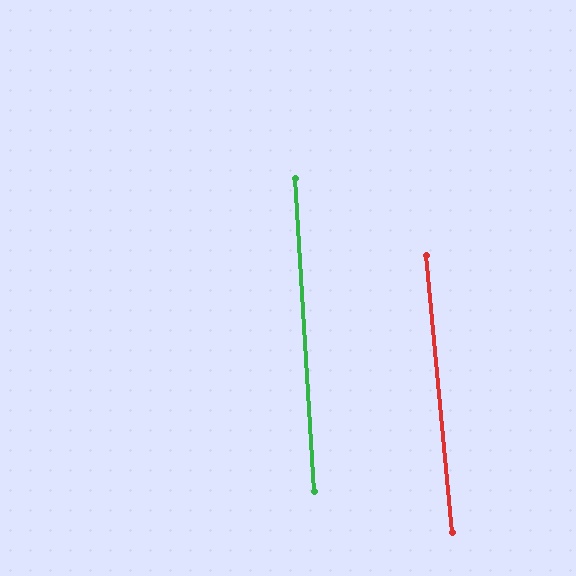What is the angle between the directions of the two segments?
Approximately 2 degrees.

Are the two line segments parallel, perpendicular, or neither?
Parallel — their directions differ by only 1.9°.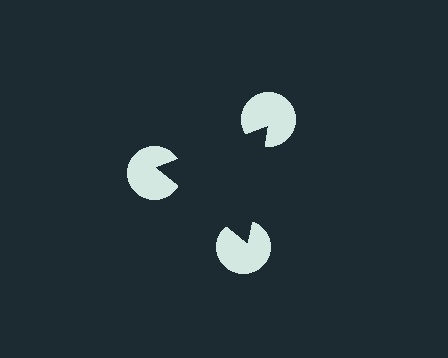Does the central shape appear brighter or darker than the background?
It typically appears slightly darker than the background, even though no actual brightness change is drawn.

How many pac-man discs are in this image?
There are 3 — one at each vertex of the illusory triangle.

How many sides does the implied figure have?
3 sides.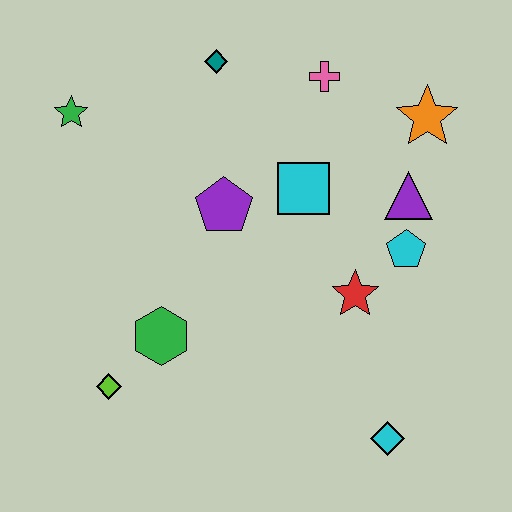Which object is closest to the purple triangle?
The cyan pentagon is closest to the purple triangle.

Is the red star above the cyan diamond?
Yes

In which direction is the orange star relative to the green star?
The orange star is to the right of the green star.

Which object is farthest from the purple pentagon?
The cyan diamond is farthest from the purple pentagon.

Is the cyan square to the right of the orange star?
No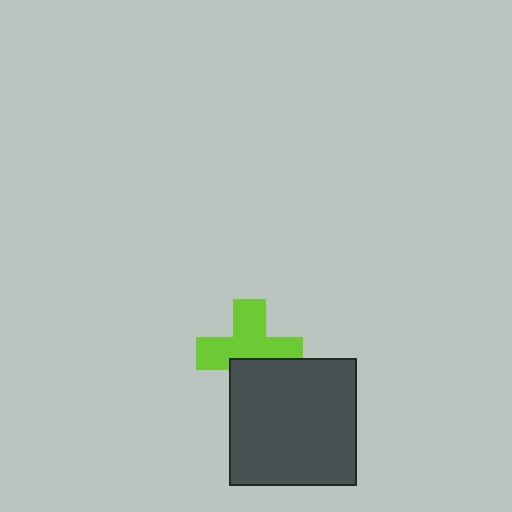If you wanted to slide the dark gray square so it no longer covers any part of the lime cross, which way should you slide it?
Slide it down — that is the most direct way to separate the two shapes.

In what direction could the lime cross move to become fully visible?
The lime cross could move up. That would shift it out from behind the dark gray square entirely.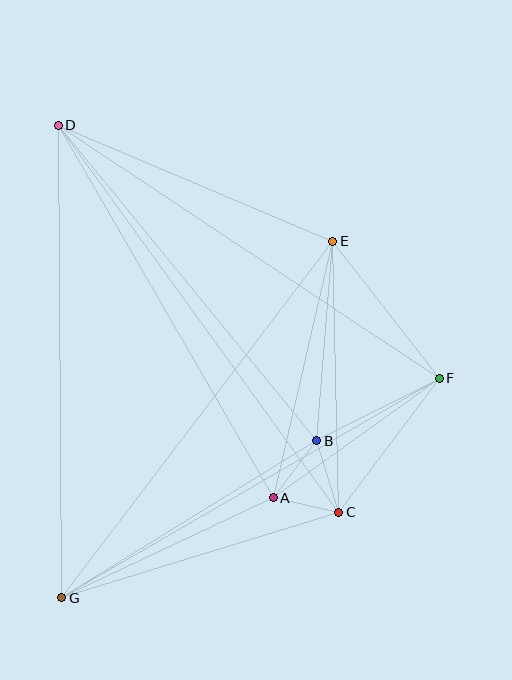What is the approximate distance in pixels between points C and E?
The distance between C and E is approximately 271 pixels.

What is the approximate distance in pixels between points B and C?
The distance between B and C is approximately 74 pixels.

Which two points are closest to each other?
Points A and C are closest to each other.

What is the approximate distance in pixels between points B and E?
The distance between B and E is approximately 200 pixels.